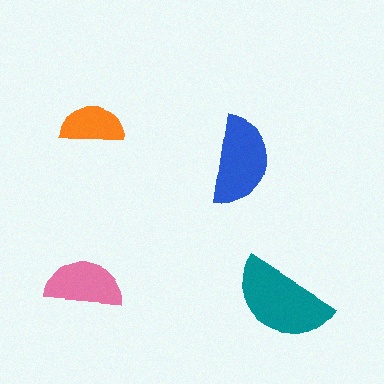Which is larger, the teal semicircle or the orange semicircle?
The teal one.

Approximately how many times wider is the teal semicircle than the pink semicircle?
About 1.5 times wider.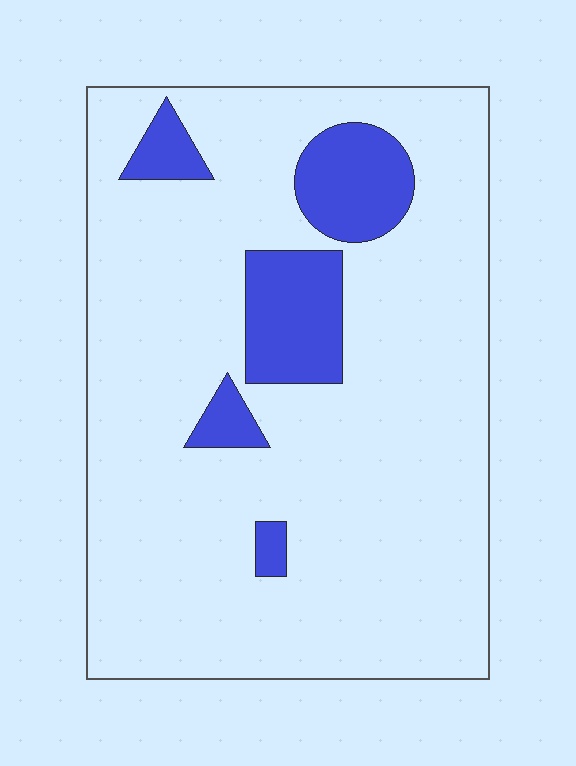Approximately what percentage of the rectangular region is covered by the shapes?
Approximately 15%.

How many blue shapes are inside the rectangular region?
5.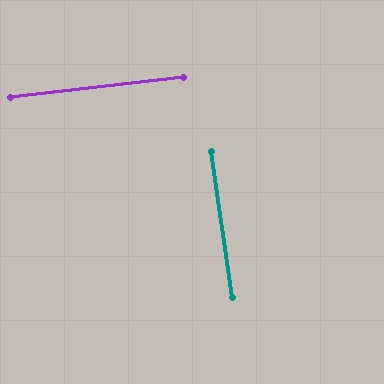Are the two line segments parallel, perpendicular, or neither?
Perpendicular — they meet at approximately 88°.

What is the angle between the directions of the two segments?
Approximately 88 degrees.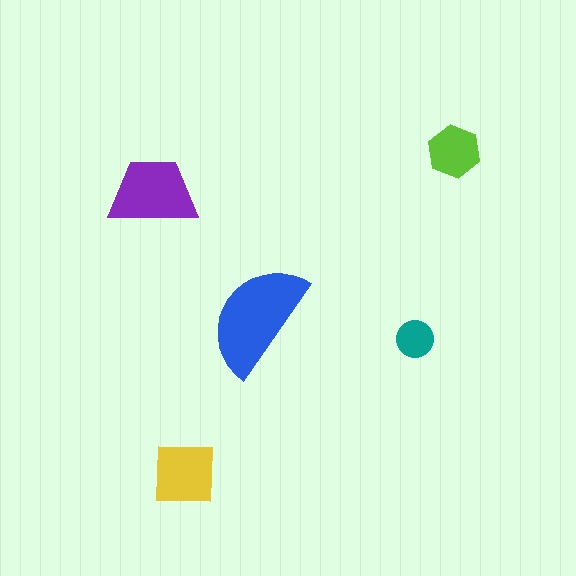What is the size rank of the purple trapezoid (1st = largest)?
2nd.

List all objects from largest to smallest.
The blue semicircle, the purple trapezoid, the yellow square, the lime hexagon, the teal circle.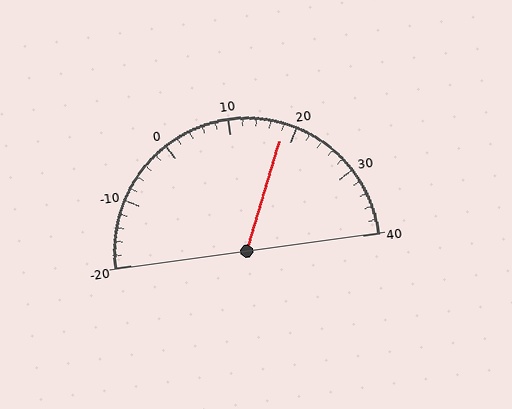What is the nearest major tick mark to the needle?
The nearest major tick mark is 20.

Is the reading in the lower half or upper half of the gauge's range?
The reading is in the upper half of the range (-20 to 40).